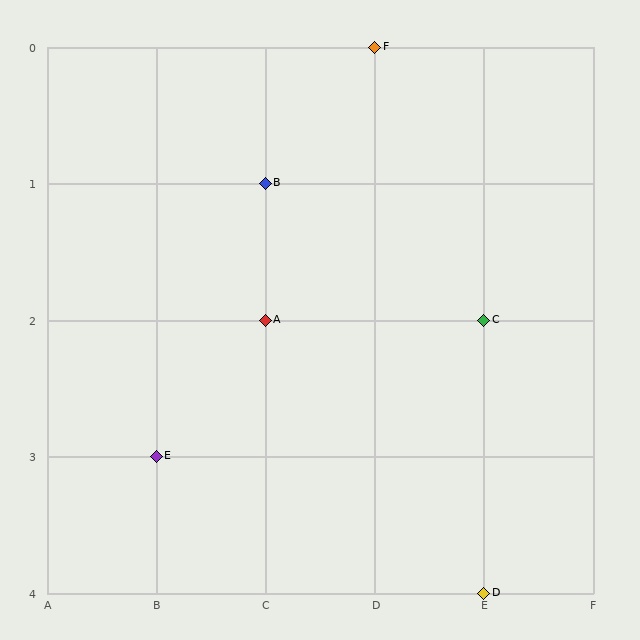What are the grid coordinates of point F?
Point F is at grid coordinates (D, 0).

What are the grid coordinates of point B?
Point B is at grid coordinates (C, 1).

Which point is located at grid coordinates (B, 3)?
Point E is at (B, 3).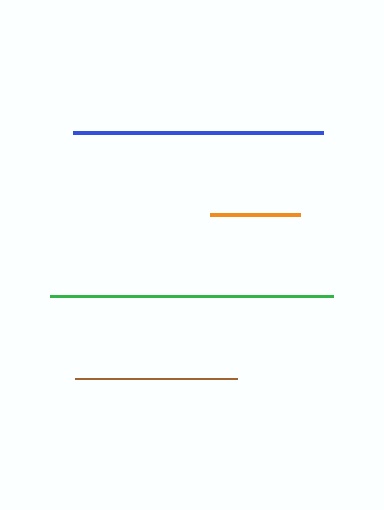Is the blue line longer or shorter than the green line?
The green line is longer than the blue line.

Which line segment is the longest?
The green line is the longest at approximately 283 pixels.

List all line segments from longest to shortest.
From longest to shortest: green, blue, brown, orange.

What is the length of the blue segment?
The blue segment is approximately 250 pixels long.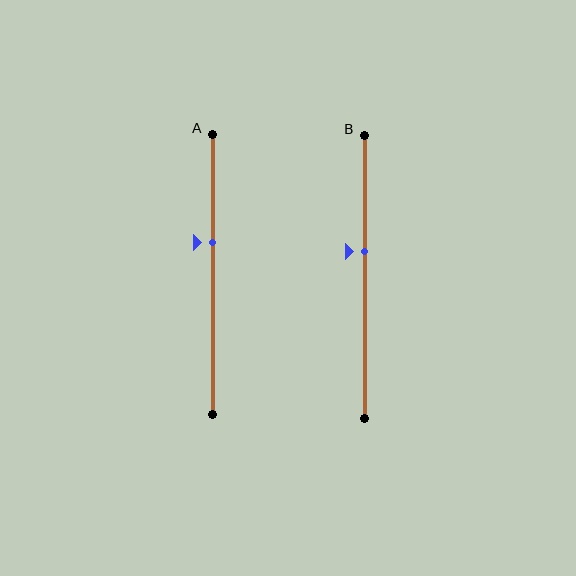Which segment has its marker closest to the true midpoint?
Segment B has its marker closest to the true midpoint.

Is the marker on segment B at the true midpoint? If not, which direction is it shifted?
No, the marker on segment B is shifted upward by about 9% of the segment length.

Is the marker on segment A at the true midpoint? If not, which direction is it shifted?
No, the marker on segment A is shifted upward by about 11% of the segment length.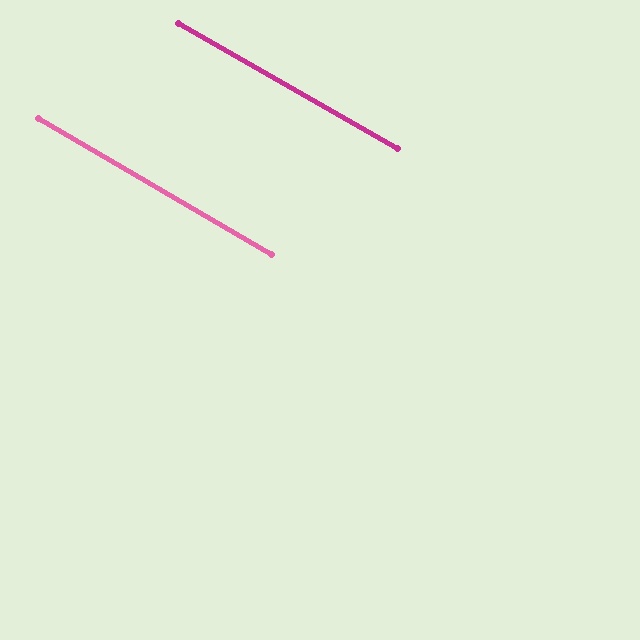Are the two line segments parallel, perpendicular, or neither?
Parallel — their directions differ by only 0.5°.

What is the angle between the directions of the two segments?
Approximately 1 degree.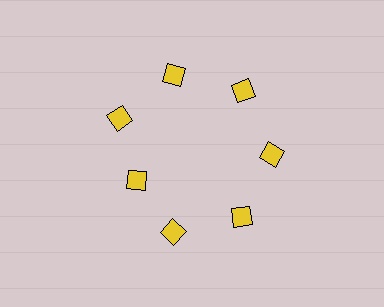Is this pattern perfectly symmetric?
No. The 7 yellow diamonds are arranged in a ring, but one element near the 8 o'clock position is pulled inward toward the center, breaking the 7-fold rotational symmetry.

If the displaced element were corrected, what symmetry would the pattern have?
It would have 7-fold rotational symmetry — the pattern would map onto itself every 51 degrees.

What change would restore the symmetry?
The symmetry would be restored by moving it outward, back onto the ring so that all 7 diamonds sit at equal angles and equal distance from the center.